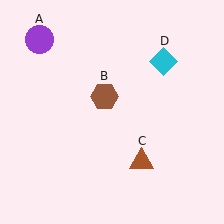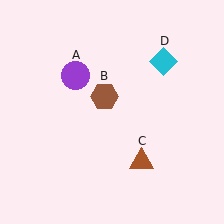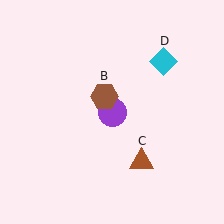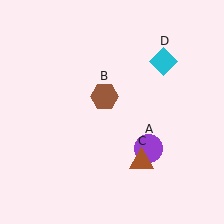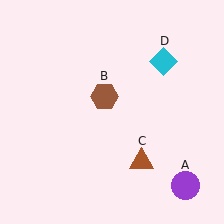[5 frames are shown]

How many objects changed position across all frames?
1 object changed position: purple circle (object A).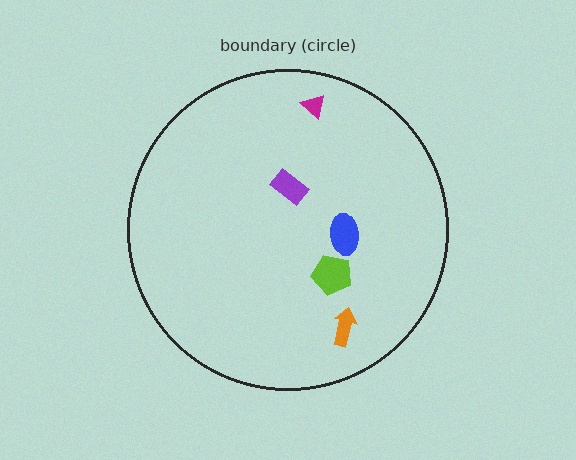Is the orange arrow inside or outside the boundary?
Inside.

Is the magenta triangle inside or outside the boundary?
Inside.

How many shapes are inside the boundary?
5 inside, 0 outside.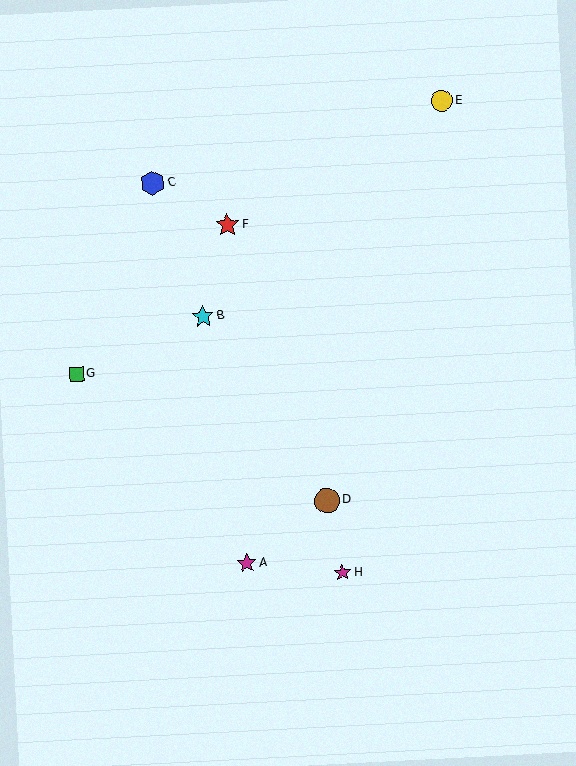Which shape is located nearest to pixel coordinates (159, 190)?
The blue hexagon (labeled C) at (152, 183) is nearest to that location.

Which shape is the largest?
The brown circle (labeled D) is the largest.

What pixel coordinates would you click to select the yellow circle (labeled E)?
Click at (442, 101) to select the yellow circle E.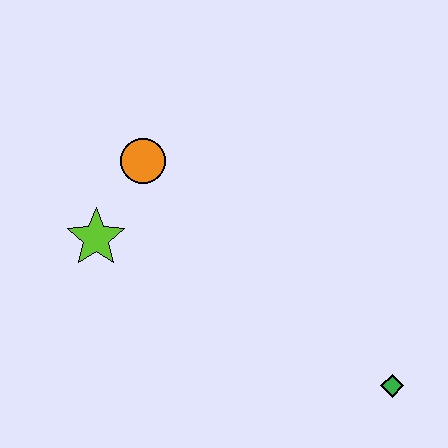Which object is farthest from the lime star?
The green diamond is farthest from the lime star.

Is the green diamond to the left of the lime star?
No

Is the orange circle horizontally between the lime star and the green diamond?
Yes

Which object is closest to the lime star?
The orange circle is closest to the lime star.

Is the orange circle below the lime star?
No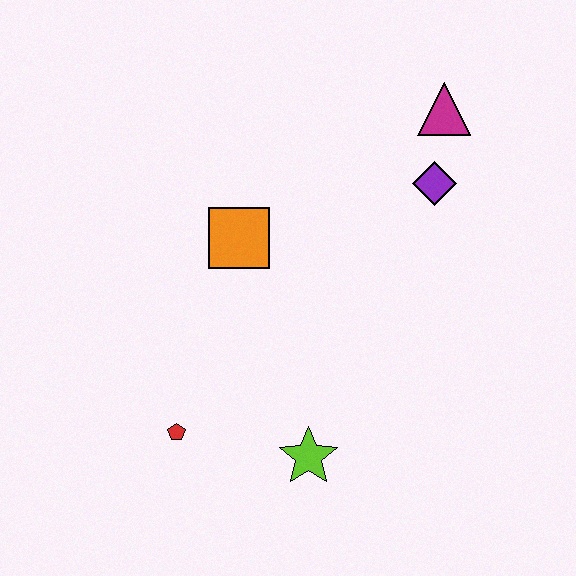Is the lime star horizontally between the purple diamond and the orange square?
Yes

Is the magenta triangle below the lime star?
No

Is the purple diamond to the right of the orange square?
Yes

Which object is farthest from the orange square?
The magenta triangle is farthest from the orange square.